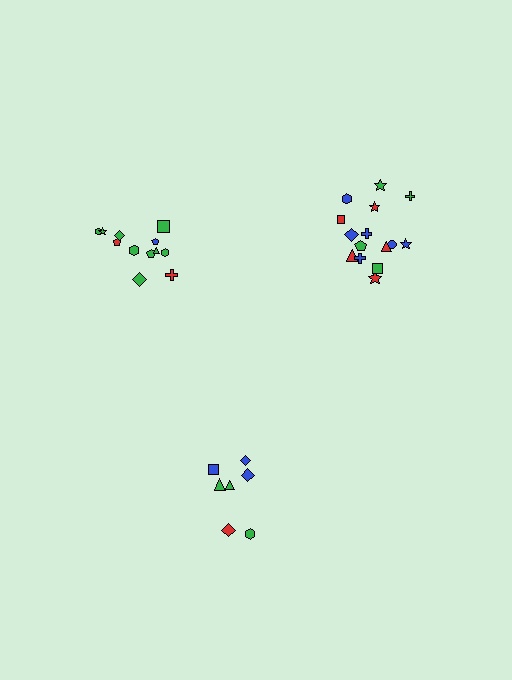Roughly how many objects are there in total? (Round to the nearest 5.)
Roughly 35 objects in total.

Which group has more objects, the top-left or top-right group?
The top-right group.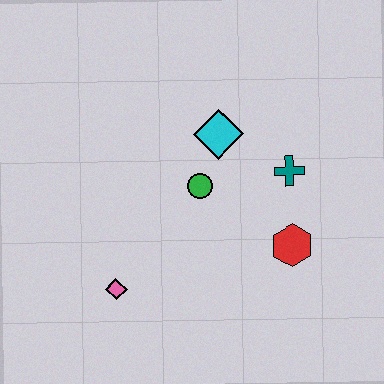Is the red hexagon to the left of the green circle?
No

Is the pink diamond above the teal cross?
No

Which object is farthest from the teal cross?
The pink diamond is farthest from the teal cross.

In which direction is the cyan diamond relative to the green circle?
The cyan diamond is above the green circle.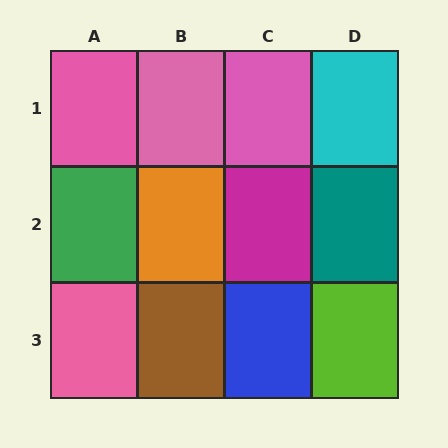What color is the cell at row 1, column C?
Pink.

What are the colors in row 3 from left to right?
Pink, brown, blue, lime.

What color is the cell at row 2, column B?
Orange.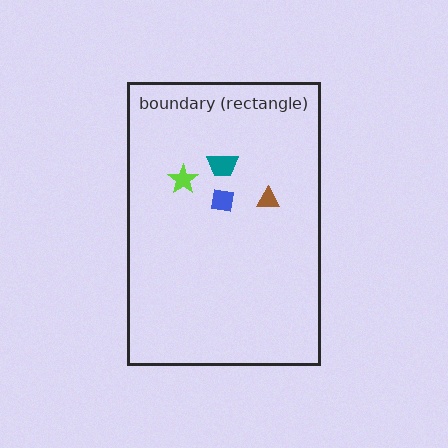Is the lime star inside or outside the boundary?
Inside.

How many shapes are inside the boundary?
4 inside, 0 outside.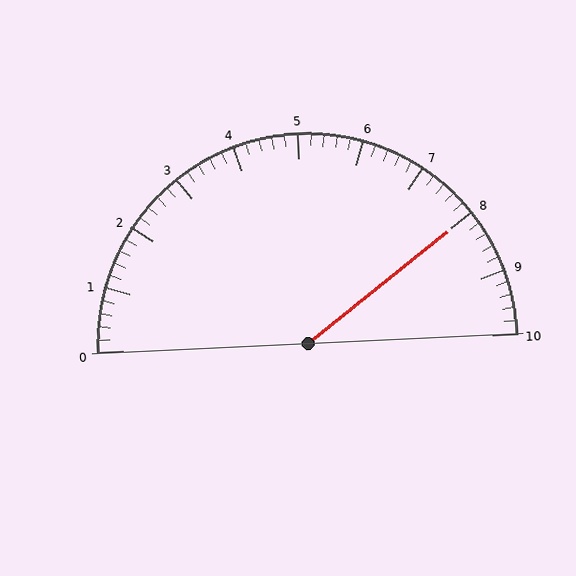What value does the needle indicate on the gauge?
The needle indicates approximately 8.0.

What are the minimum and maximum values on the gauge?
The gauge ranges from 0 to 10.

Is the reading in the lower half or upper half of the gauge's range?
The reading is in the upper half of the range (0 to 10).